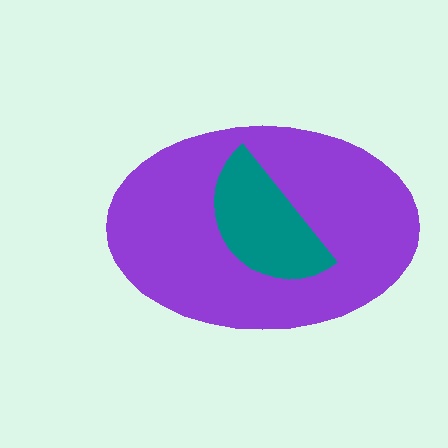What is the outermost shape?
The purple ellipse.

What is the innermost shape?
The teal semicircle.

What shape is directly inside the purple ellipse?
The teal semicircle.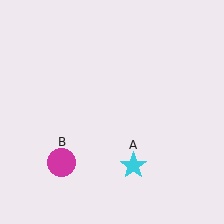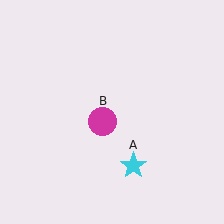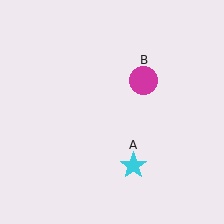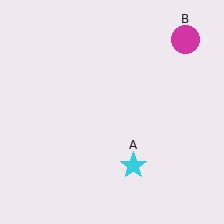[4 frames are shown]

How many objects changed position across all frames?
1 object changed position: magenta circle (object B).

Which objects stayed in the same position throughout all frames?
Cyan star (object A) remained stationary.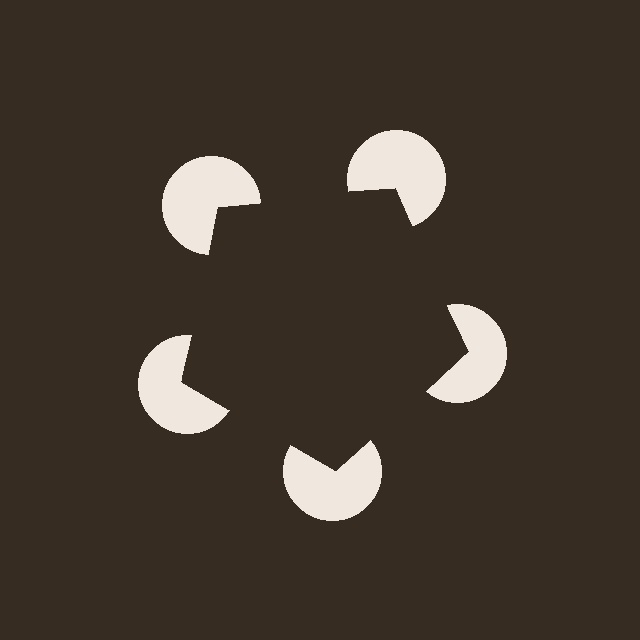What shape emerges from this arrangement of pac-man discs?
An illusory pentagon — its edges are inferred from the aligned wedge cuts in the pac-man discs, not physically drawn.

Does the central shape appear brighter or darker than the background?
It typically appears slightly darker than the background, even though no actual brightness change is drawn.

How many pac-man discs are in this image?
There are 5 — one at each vertex of the illusory pentagon.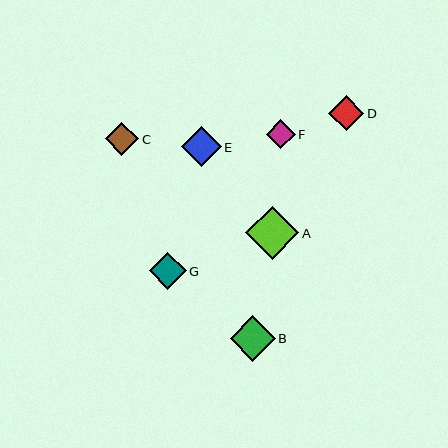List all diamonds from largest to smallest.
From largest to smallest: A, B, E, G, D, C, F.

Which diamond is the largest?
Diamond A is the largest with a size of approximately 54 pixels.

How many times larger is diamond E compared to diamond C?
Diamond E is approximately 1.2 times the size of diamond C.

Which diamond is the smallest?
Diamond F is the smallest with a size of approximately 29 pixels.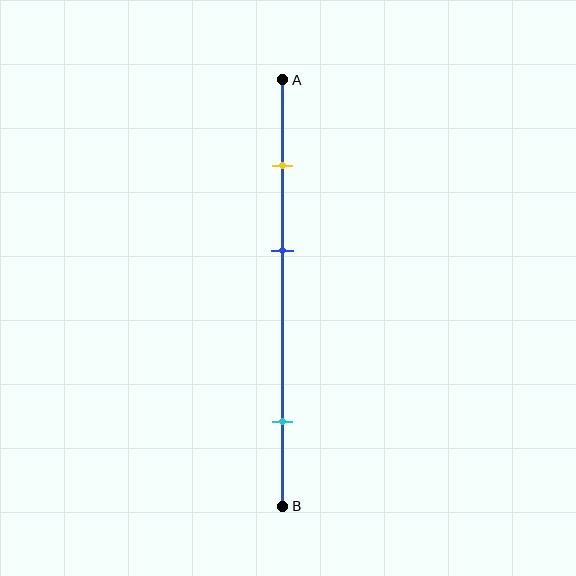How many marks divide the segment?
There are 3 marks dividing the segment.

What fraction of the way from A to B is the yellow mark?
The yellow mark is approximately 20% (0.2) of the way from A to B.